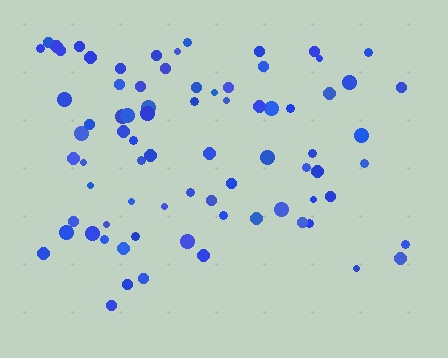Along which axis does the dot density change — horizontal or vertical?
Vertical.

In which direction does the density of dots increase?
From bottom to top, with the top side densest.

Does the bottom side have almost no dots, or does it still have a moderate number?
Still a moderate number, just noticeably fewer than the top.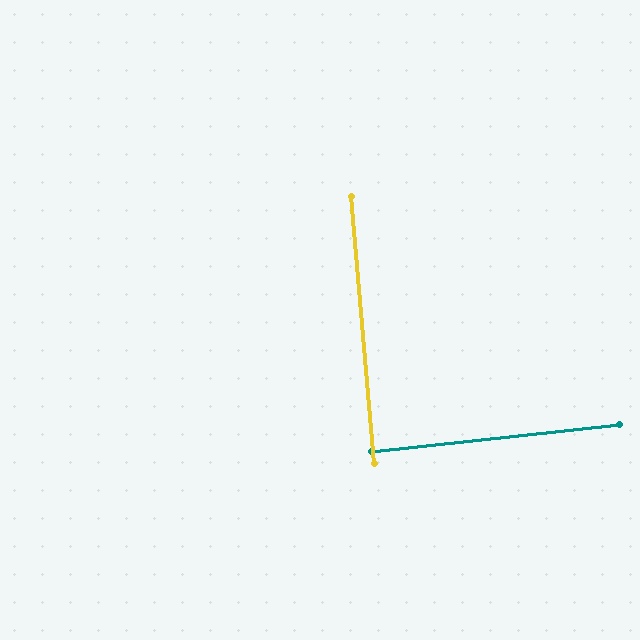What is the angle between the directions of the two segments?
Approximately 89 degrees.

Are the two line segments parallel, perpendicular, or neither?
Perpendicular — they meet at approximately 89°.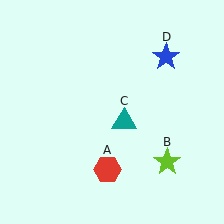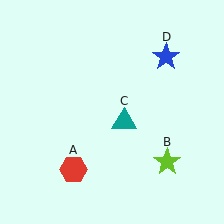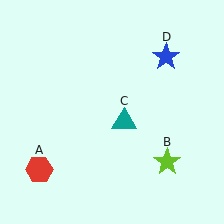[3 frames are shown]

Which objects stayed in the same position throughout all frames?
Lime star (object B) and teal triangle (object C) and blue star (object D) remained stationary.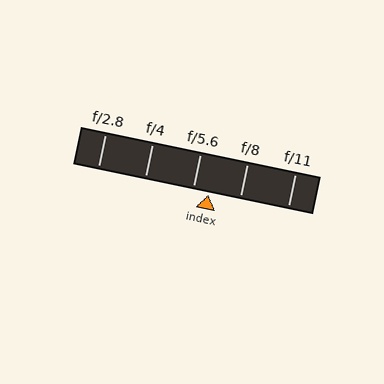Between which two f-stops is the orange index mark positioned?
The index mark is between f/5.6 and f/8.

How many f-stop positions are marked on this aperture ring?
There are 5 f-stop positions marked.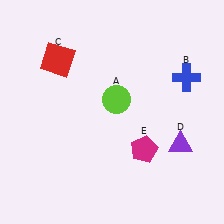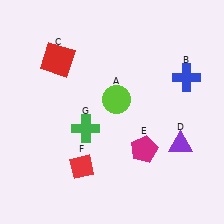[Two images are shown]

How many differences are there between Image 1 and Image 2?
There are 2 differences between the two images.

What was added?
A red diamond (F), a green cross (G) were added in Image 2.